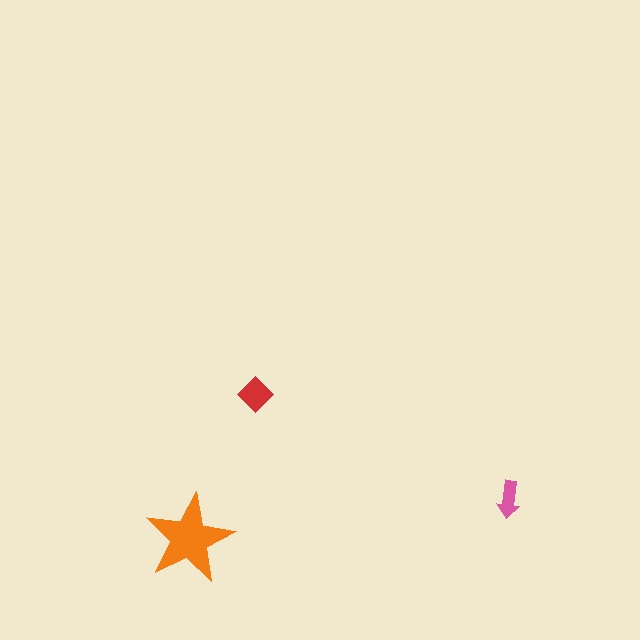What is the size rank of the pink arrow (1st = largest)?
3rd.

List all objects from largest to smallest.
The orange star, the red diamond, the pink arrow.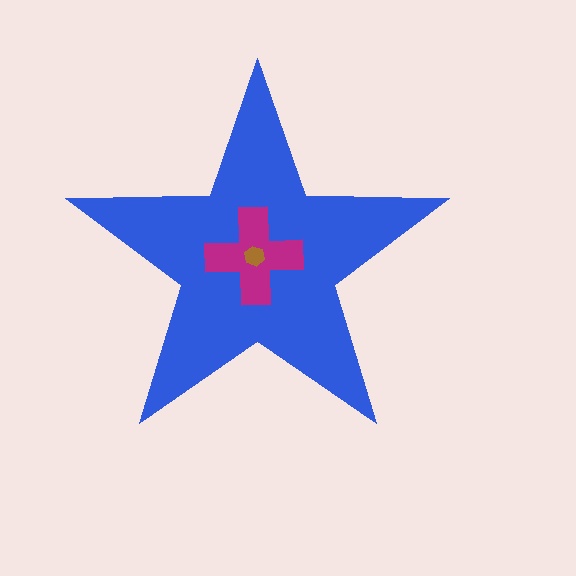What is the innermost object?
The brown hexagon.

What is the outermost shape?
The blue star.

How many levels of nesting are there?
3.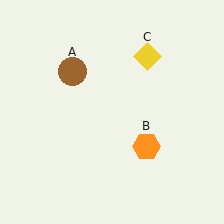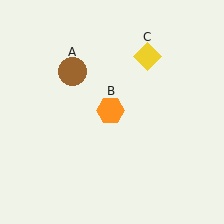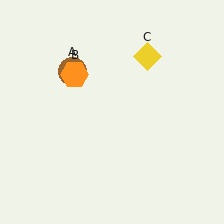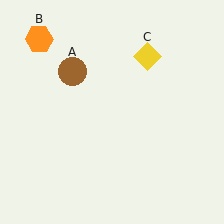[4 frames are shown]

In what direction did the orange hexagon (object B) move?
The orange hexagon (object B) moved up and to the left.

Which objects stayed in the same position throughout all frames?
Brown circle (object A) and yellow diamond (object C) remained stationary.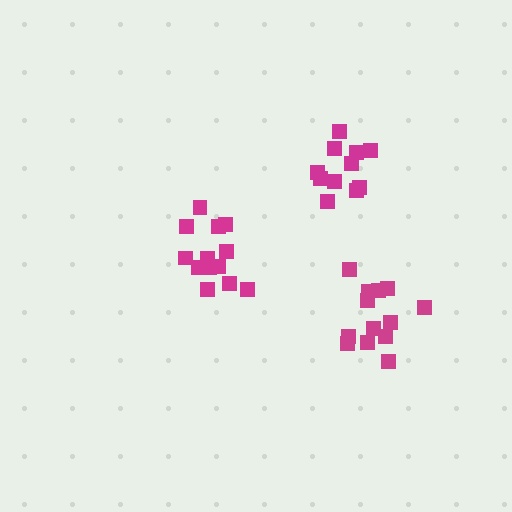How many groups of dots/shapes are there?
There are 3 groups.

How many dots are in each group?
Group 1: 13 dots, Group 2: 13 dots, Group 3: 11 dots (37 total).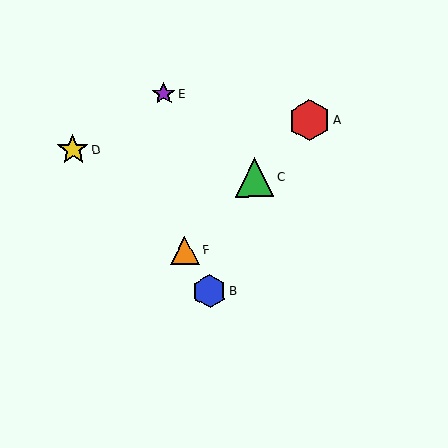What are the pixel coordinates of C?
Object C is at (254, 177).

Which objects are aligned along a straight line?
Objects A, C, F are aligned along a straight line.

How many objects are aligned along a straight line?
3 objects (A, C, F) are aligned along a straight line.